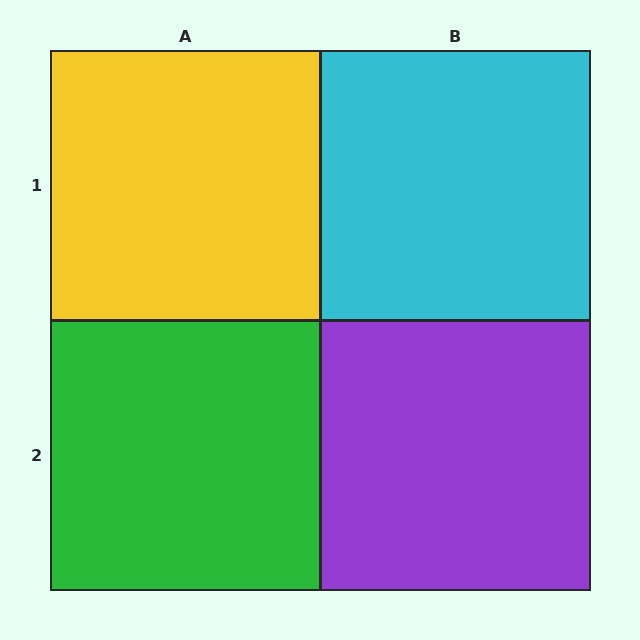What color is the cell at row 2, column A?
Green.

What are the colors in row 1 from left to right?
Yellow, cyan.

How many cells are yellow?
1 cell is yellow.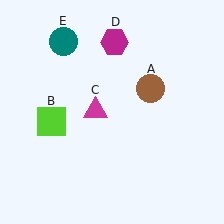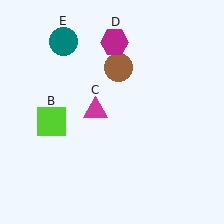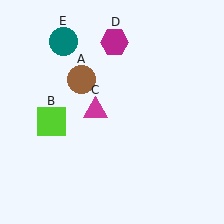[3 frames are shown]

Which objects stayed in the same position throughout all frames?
Lime square (object B) and magenta triangle (object C) and magenta hexagon (object D) and teal circle (object E) remained stationary.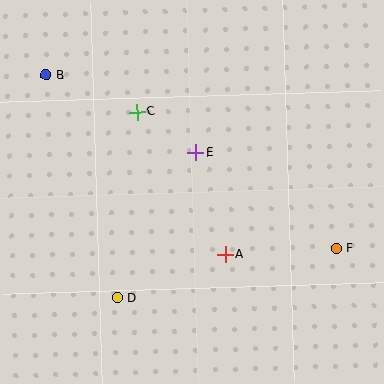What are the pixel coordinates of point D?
Point D is at (117, 298).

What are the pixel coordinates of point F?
Point F is at (336, 249).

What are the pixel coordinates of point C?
Point C is at (137, 112).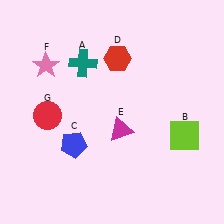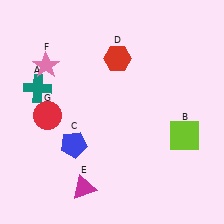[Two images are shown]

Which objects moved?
The objects that moved are: the teal cross (A), the magenta triangle (E).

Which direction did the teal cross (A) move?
The teal cross (A) moved left.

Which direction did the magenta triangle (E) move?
The magenta triangle (E) moved down.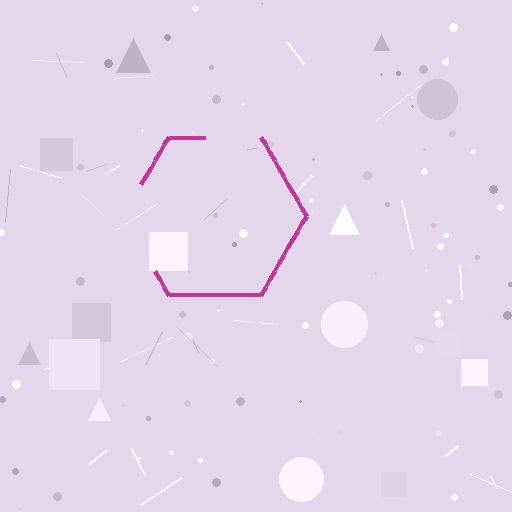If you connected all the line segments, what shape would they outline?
They would outline a hexagon.